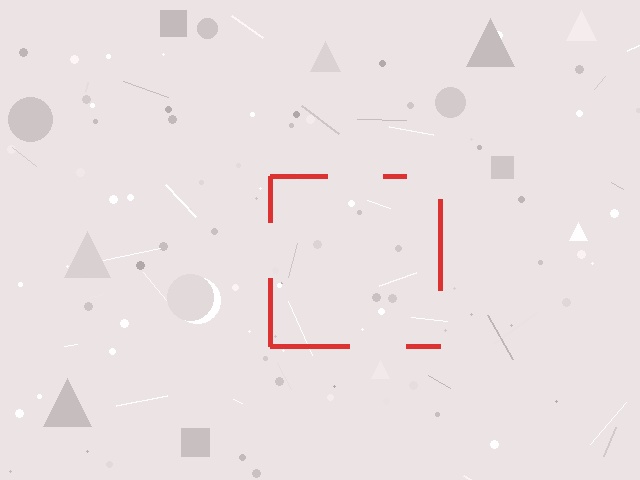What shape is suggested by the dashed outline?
The dashed outline suggests a square.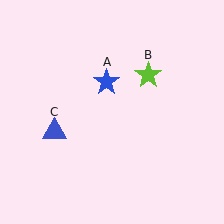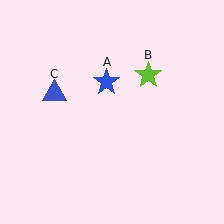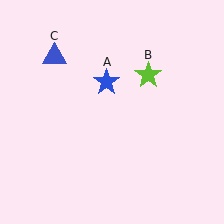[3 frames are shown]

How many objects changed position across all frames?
1 object changed position: blue triangle (object C).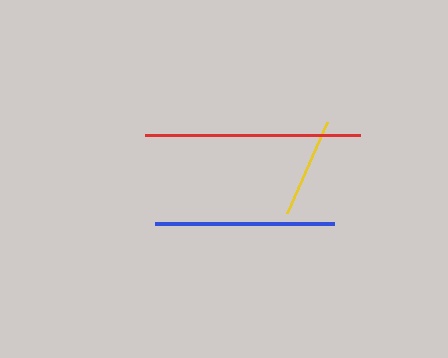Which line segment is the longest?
The red line is the longest at approximately 215 pixels.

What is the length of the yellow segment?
The yellow segment is approximately 99 pixels long.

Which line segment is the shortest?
The yellow line is the shortest at approximately 99 pixels.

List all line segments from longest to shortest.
From longest to shortest: red, blue, yellow.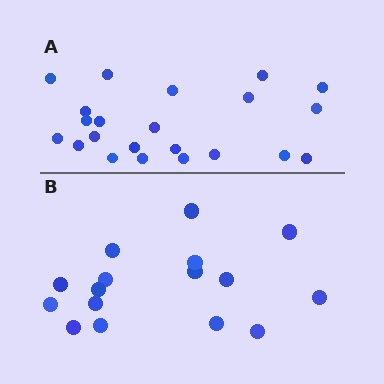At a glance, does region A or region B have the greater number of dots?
Region A (the top region) has more dots.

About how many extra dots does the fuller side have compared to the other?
Region A has about 6 more dots than region B.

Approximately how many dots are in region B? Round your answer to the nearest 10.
About 20 dots. (The exact count is 16, which rounds to 20.)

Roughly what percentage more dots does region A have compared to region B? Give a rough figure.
About 40% more.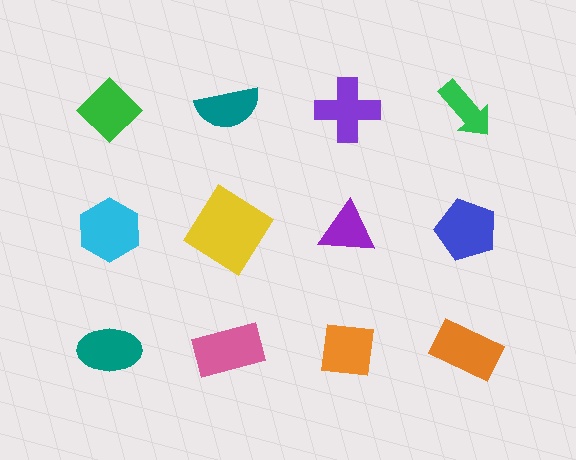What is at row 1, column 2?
A teal semicircle.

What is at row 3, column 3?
An orange square.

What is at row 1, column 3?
A purple cross.